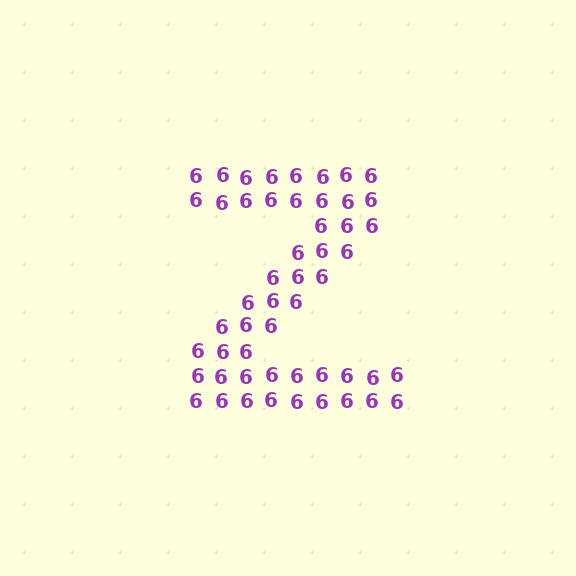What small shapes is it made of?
It is made of small digit 6's.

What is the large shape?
The large shape is the letter Z.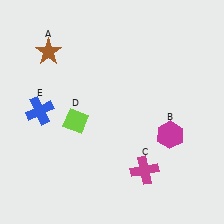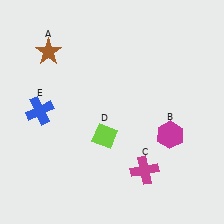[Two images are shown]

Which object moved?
The lime diamond (D) moved right.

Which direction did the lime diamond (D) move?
The lime diamond (D) moved right.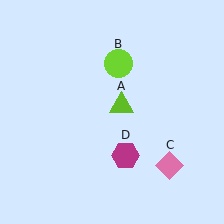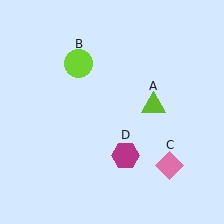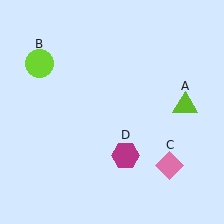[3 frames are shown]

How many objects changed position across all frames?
2 objects changed position: lime triangle (object A), lime circle (object B).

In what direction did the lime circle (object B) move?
The lime circle (object B) moved left.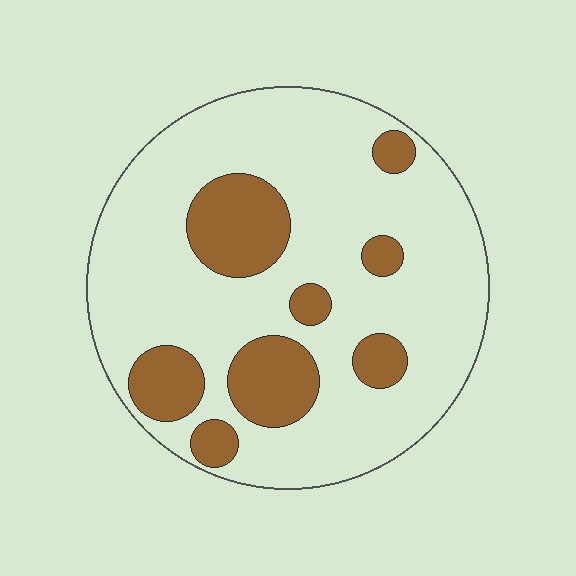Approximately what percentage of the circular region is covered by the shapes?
Approximately 20%.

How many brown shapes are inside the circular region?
8.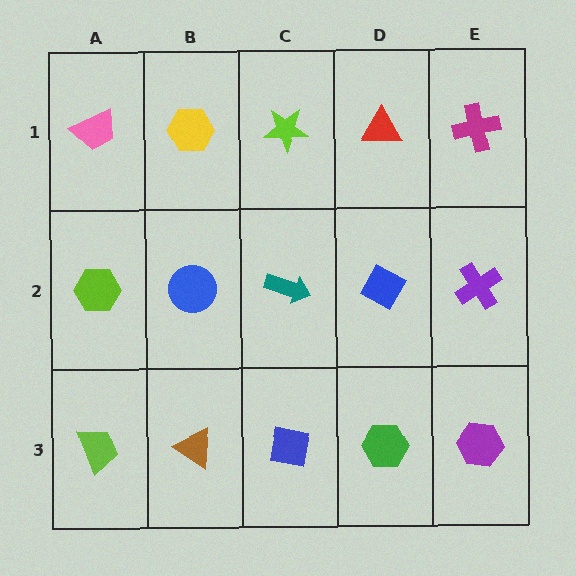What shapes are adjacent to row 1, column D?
A blue diamond (row 2, column D), a lime star (row 1, column C), a magenta cross (row 1, column E).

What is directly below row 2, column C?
A blue square.